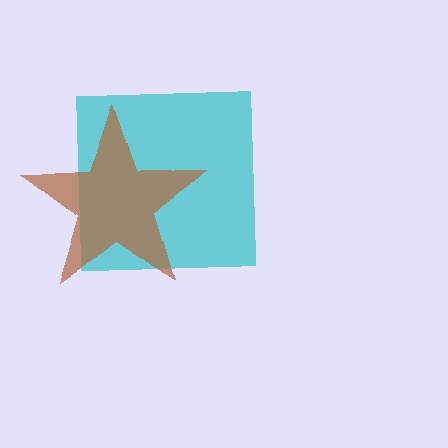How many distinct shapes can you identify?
There are 2 distinct shapes: a cyan square, a brown star.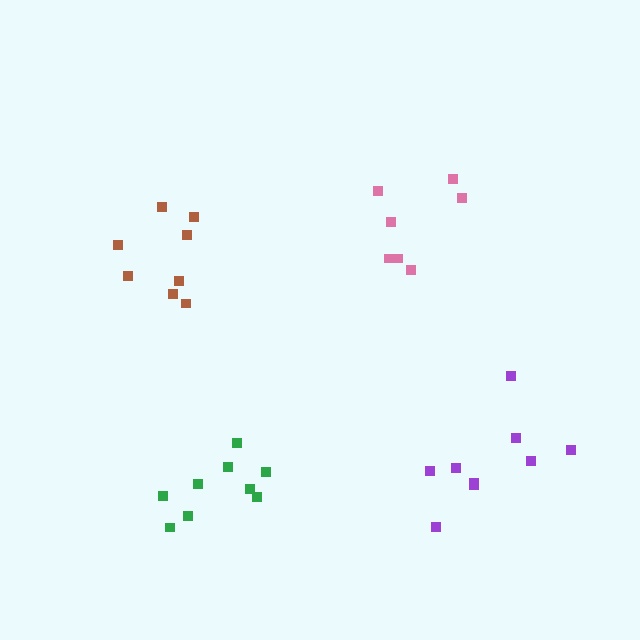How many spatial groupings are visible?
There are 4 spatial groupings.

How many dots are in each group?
Group 1: 9 dots, Group 2: 7 dots, Group 3: 8 dots, Group 4: 9 dots (33 total).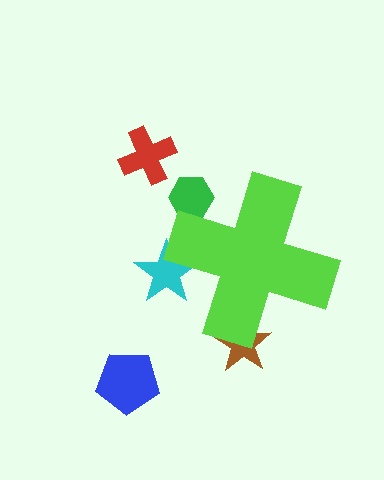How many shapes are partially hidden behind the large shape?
3 shapes are partially hidden.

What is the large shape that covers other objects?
A lime cross.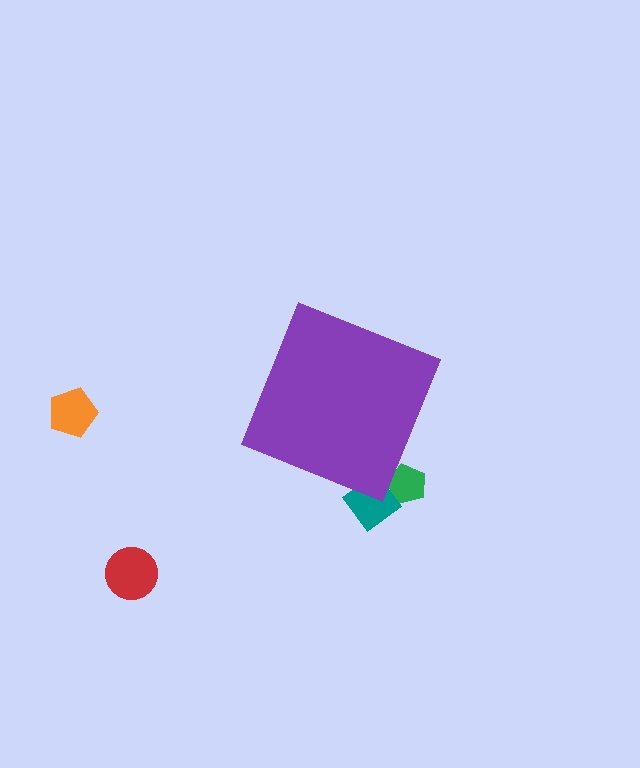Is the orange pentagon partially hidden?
No, the orange pentagon is fully visible.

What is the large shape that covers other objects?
A purple diamond.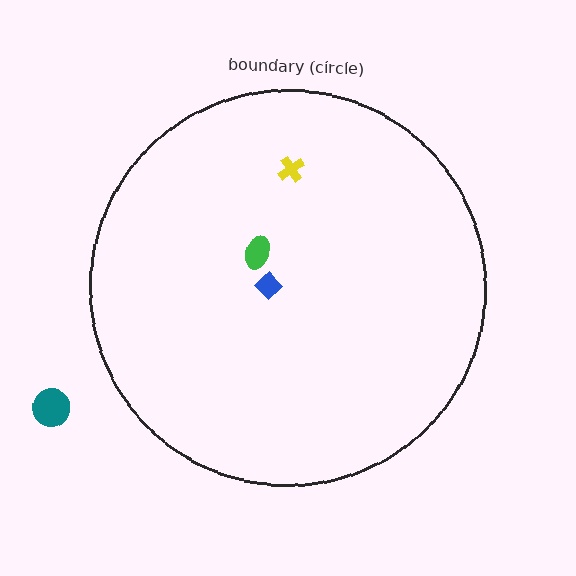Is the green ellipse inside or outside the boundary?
Inside.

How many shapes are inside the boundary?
3 inside, 1 outside.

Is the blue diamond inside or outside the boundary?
Inside.